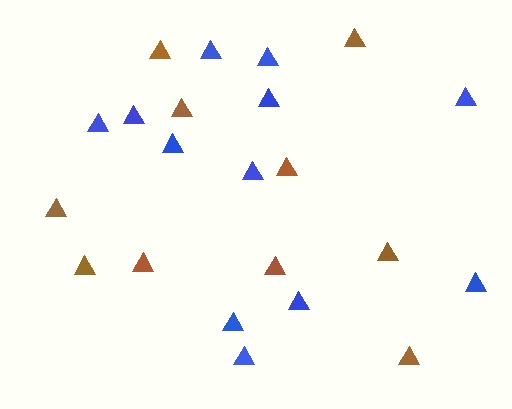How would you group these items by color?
There are 2 groups: one group of brown triangles (10) and one group of blue triangles (12).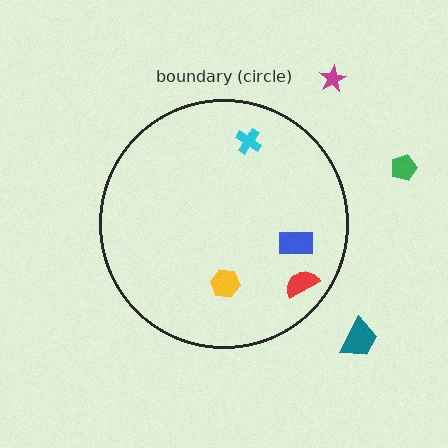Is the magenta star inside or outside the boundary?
Outside.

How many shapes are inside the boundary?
4 inside, 3 outside.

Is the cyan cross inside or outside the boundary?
Inside.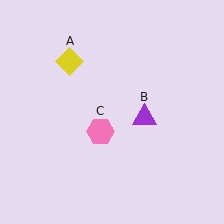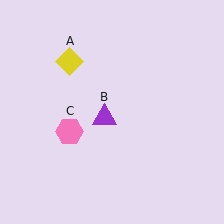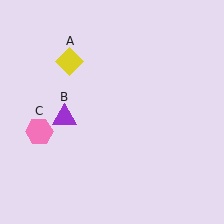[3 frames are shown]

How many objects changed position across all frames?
2 objects changed position: purple triangle (object B), pink hexagon (object C).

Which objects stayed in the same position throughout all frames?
Yellow diamond (object A) remained stationary.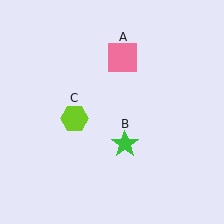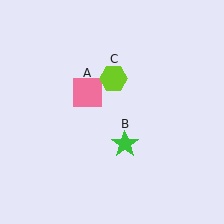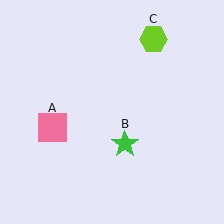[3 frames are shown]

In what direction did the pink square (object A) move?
The pink square (object A) moved down and to the left.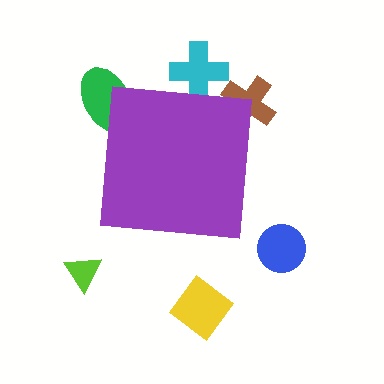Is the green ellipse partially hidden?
Yes, the green ellipse is partially hidden behind the purple square.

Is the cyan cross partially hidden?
Yes, the cyan cross is partially hidden behind the purple square.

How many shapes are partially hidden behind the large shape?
3 shapes are partially hidden.